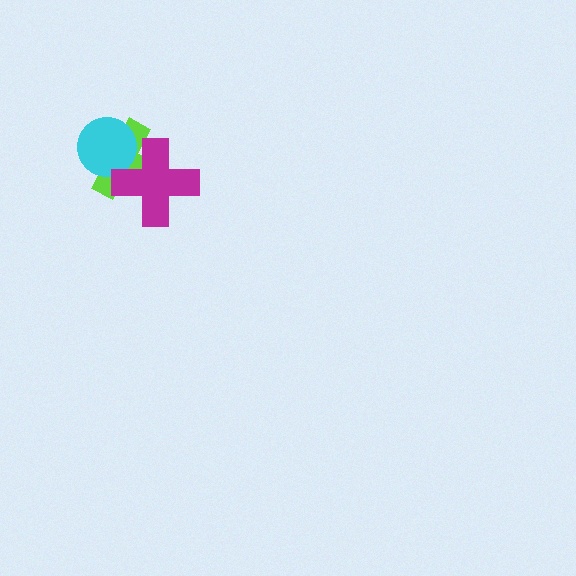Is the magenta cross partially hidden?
No, no other shape covers it.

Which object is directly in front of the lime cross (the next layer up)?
The cyan circle is directly in front of the lime cross.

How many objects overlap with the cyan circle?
2 objects overlap with the cyan circle.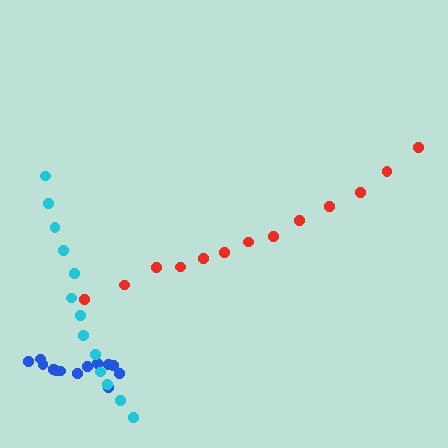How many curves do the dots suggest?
There are 3 distinct paths.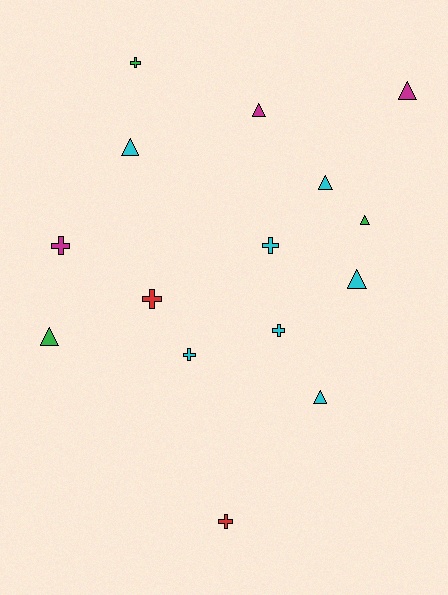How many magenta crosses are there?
There is 1 magenta cross.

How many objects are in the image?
There are 15 objects.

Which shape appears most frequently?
Triangle, with 8 objects.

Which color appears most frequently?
Cyan, with 7 objects.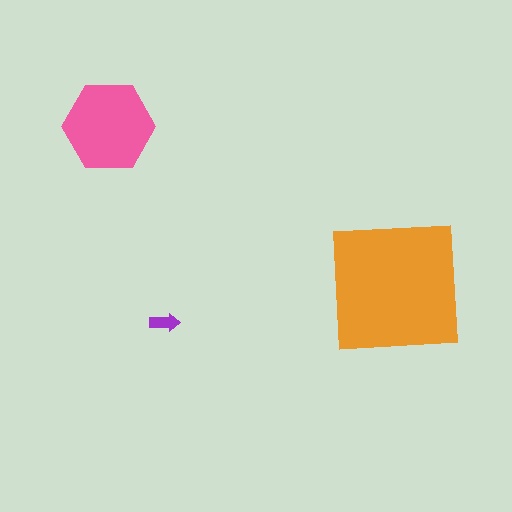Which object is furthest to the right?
The orange square is rightmost.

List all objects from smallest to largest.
The purple arrow, the pink hexagon, the orange square.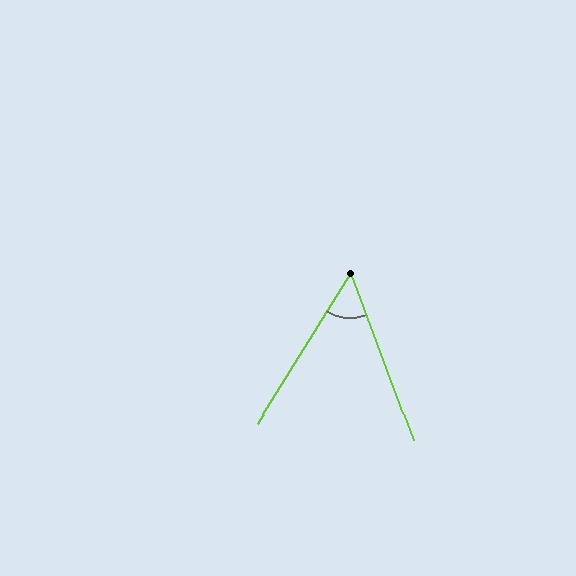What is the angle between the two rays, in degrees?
Approximately 52 degrees.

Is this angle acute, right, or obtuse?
It is acute.